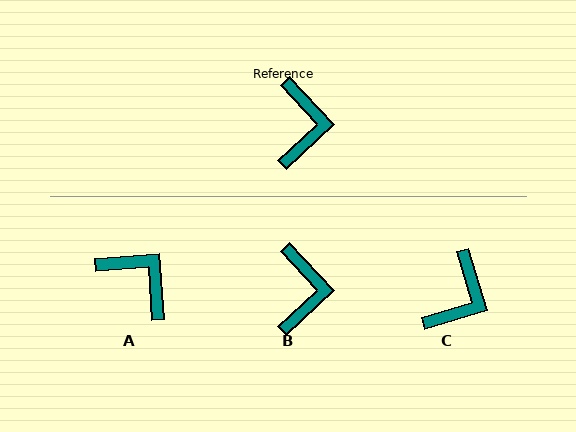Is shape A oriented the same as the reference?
No, it is off by about 51 degrees.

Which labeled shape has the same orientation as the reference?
B.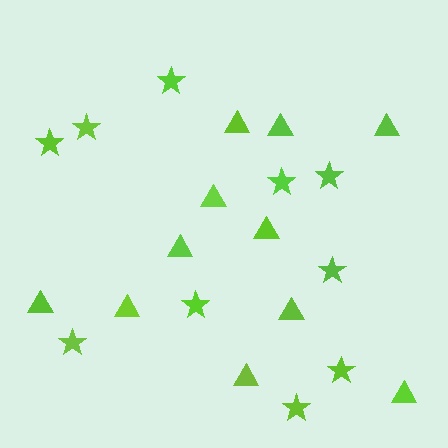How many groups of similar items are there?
There are 2 groups: one group of triangles (11) and one group of stars (10).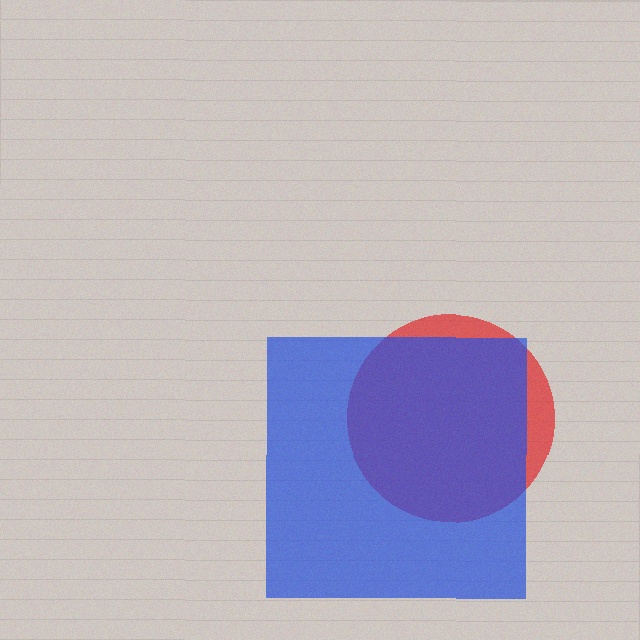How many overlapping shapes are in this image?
There are 2 overlapping shapes in the image.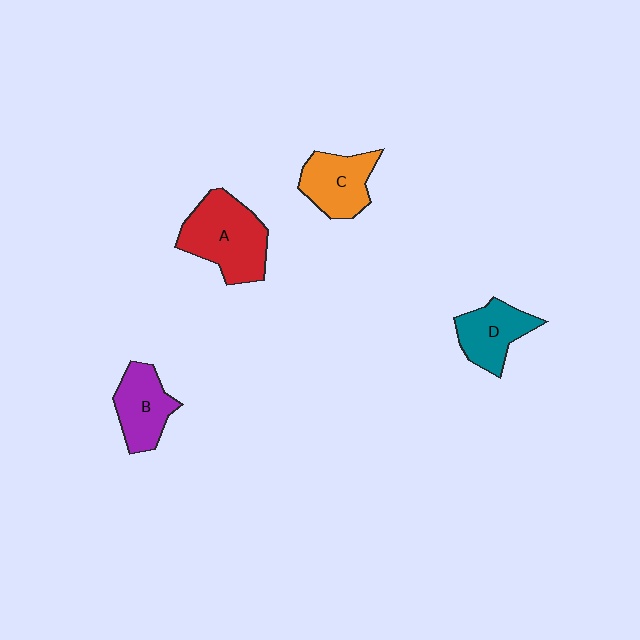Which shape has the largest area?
Shape A (red).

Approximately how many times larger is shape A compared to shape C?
Approximately 1.4 times.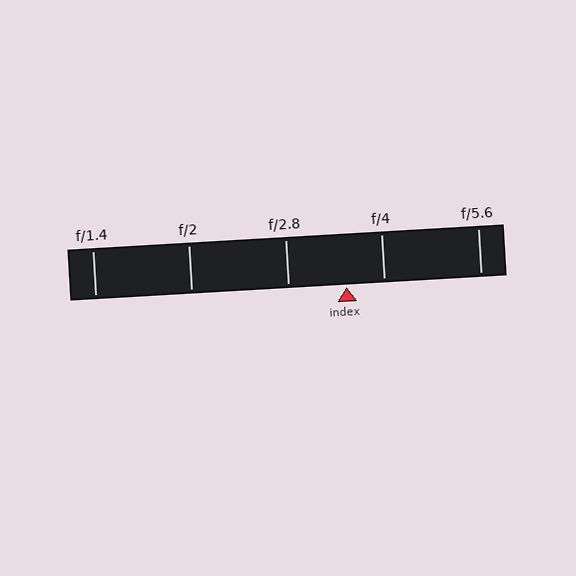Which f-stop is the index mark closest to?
The index mark is closest to f/4.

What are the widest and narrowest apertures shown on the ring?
The widest aperture shown is f/1.4 and the narrowest is f/5.6.